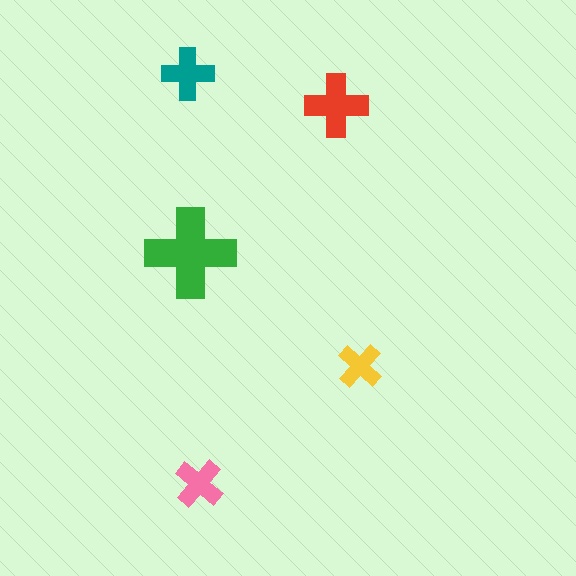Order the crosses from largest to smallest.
the green one, the red one, the teal one, the pink one, the yellow one.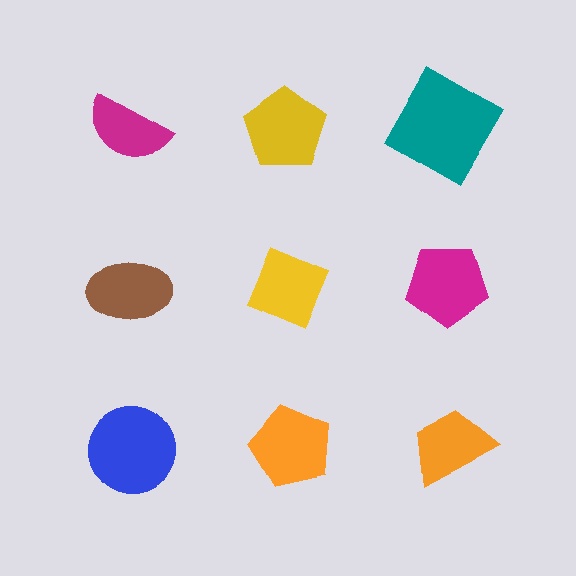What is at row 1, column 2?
A yellow pentagon.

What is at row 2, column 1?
A brown ellipse.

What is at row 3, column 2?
An orange pentagon.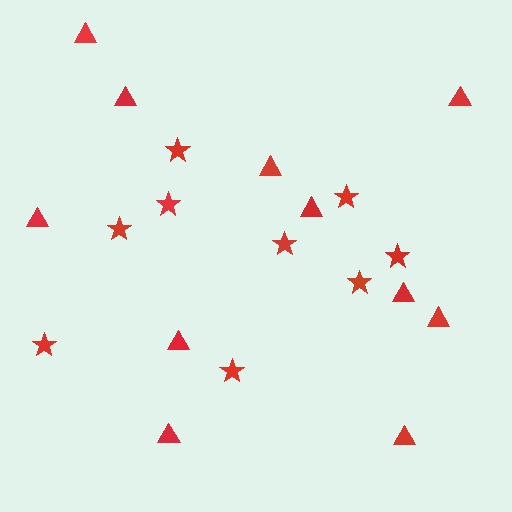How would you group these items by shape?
There are 2 groups: one group of stars (9) and one group of triangles (11).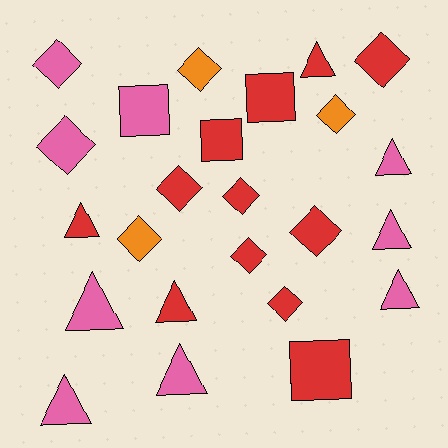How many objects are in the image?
There are 24 objects.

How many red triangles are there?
There are 3 red triangles.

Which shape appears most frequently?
Diamond, with 11 objects.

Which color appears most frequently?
Red, with 12 objects.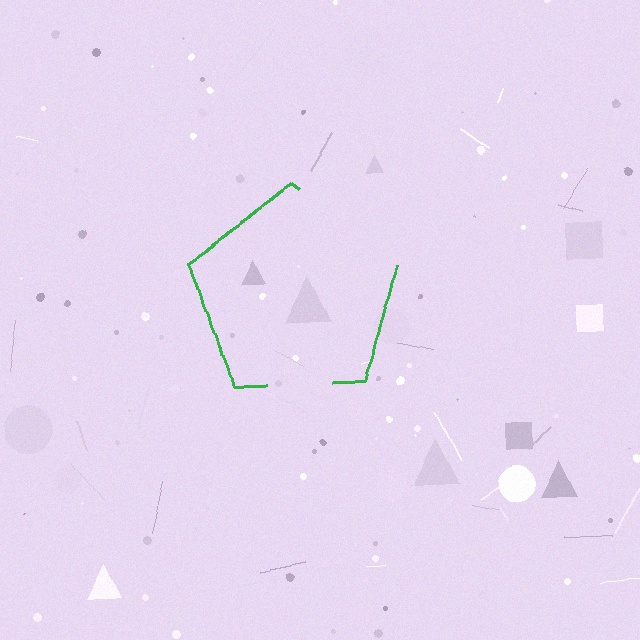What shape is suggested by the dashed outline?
The dashed outline suggests a pentagon.